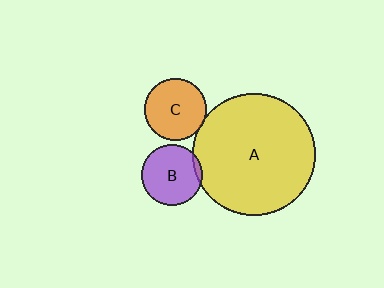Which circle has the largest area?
Circle A (yellow).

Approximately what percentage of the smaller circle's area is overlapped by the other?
Approximately 5%.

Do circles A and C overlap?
Yes.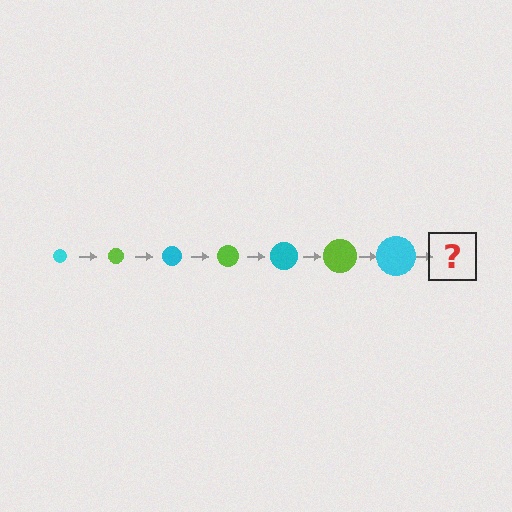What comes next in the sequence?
The next element should be a lime circle, larger than the previous one.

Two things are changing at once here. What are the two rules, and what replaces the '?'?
The two rules are that the circle grows larger each step and the color cycles through cyan and lime. The '?' should be a lime circle, larger than the previous one.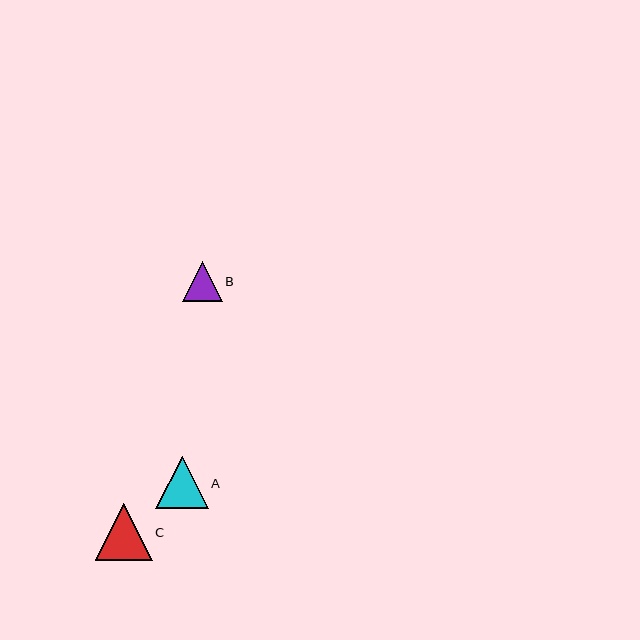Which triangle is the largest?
Triangle C is the largest with a size of approximately 56 pixels.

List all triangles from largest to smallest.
From largest to smallest: C, A, B.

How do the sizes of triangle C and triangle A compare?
Triangle C and triangle A are approximately the same size.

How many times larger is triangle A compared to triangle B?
Triangle A is approximately 1.3 times the size of triangle B.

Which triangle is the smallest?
Triangle B is the smallest with a size of approximately 40 pixels.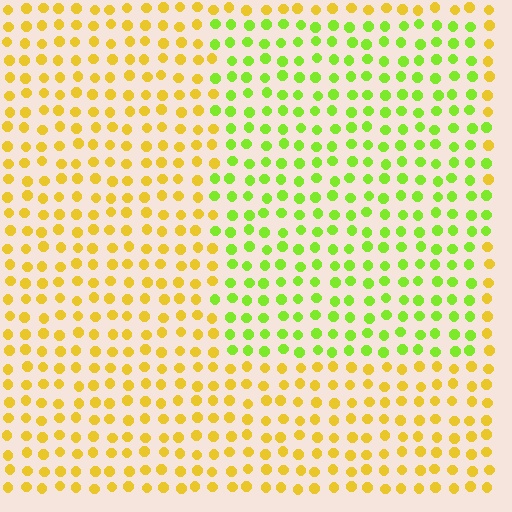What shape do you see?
I see a rectangle.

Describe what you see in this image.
The image is filled with small yellow elements in a uniform arrangement. A rectangle-shaped region is visible where the elements are tinted to a slightly different hue, forming a subtle color boundary.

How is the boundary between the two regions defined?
The boundary is defined purely by a slight shift in hue (about 45 degrees). Spacing, size, and orientation are identical on both sides.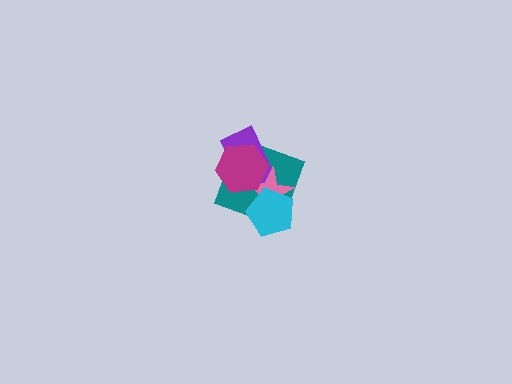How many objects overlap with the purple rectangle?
3 objects overlap with the purple rectangle.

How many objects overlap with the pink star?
4 objects overlap with the pink star.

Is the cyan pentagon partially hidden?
No, no other shape covers it.